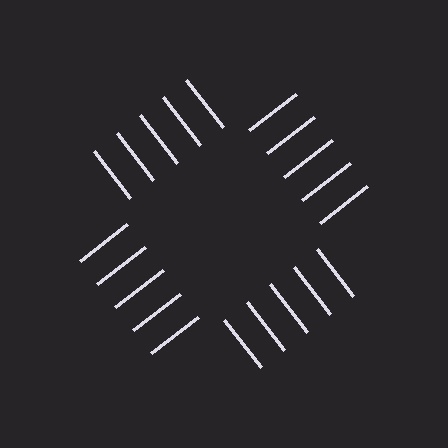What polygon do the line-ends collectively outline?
An illusory square — the line segments terminate on its edges but no continuous stroke is drawn.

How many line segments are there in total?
20 — 5 along each of the 4 edges.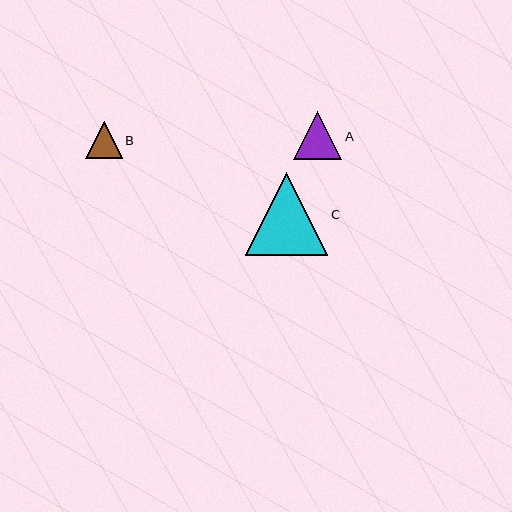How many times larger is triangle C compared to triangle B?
Triangle C is approximately 2.2 times the size of triangle B.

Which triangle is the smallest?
Triangle B is the smallest with a size of approximately 37 pixels.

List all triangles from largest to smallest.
From largest to smallest: C, A, B.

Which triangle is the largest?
Triangle C is the largest with a size of approximately 83 pixels.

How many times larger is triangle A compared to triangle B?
Triangle A is approximately 1.3 times the size of triangle B.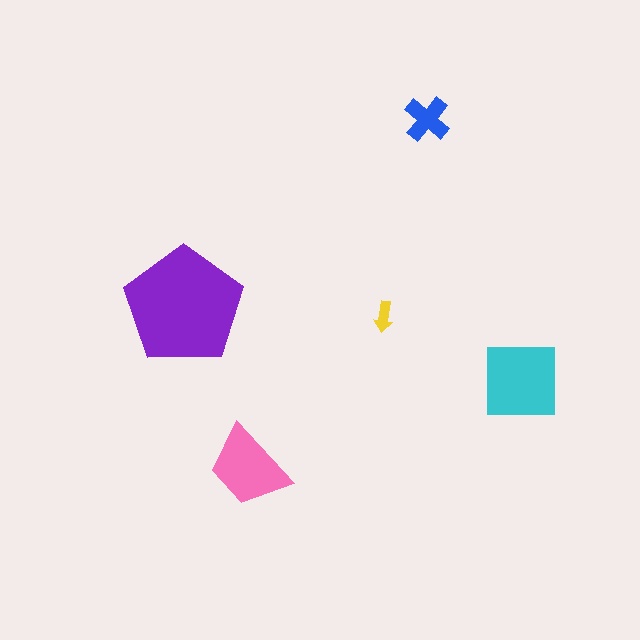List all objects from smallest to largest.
The yellow arrow, the blue cross, the pink trapezoid, the cyan square, the purple pentagon.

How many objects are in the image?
There are 5 objects in the image.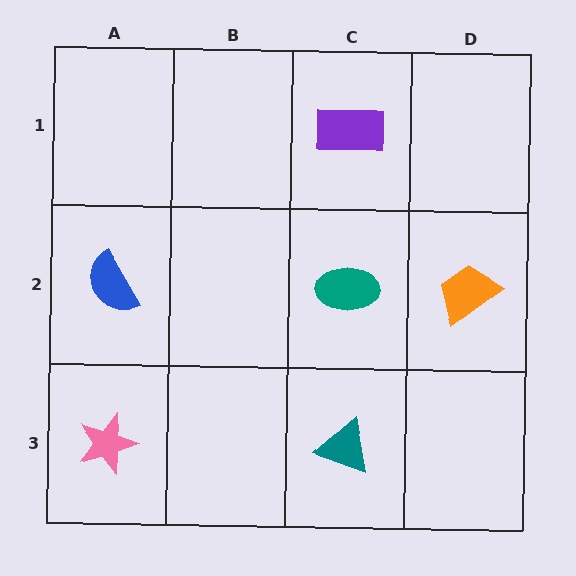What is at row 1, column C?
A purple rectangle.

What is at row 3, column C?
A teal triangle.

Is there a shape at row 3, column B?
No, that cell is empty.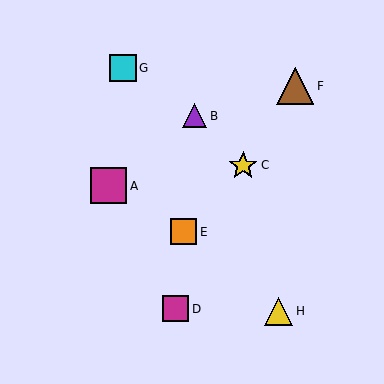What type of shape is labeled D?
Shape D is a magenta square.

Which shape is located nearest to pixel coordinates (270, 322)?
The yellow triangle (labeled H) at (279, 311) is nearest to that location.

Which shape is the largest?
The brown triangle (labeled F) is the largest.